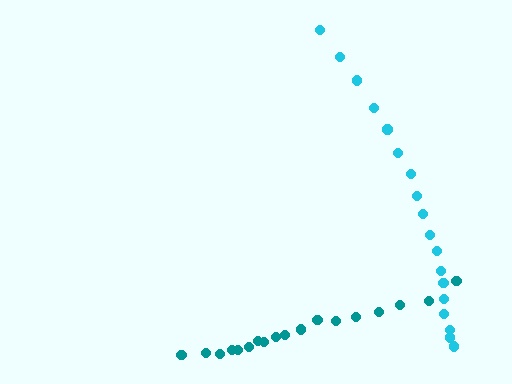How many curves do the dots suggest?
There are 2 distinct paths.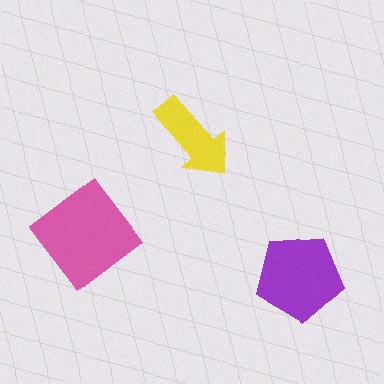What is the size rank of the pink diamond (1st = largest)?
1st.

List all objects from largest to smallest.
The pink diamond, the purple pentagon, the yellow arrow.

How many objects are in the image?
There are 3 objects in the image.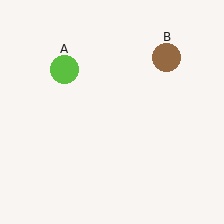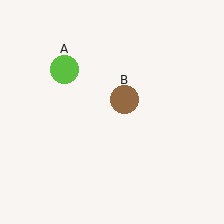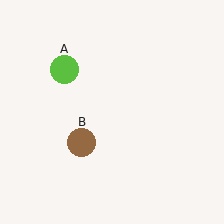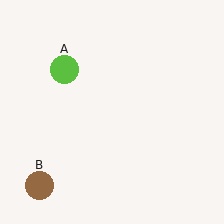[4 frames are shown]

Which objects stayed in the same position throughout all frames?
Lime circle (object A) remained stationary.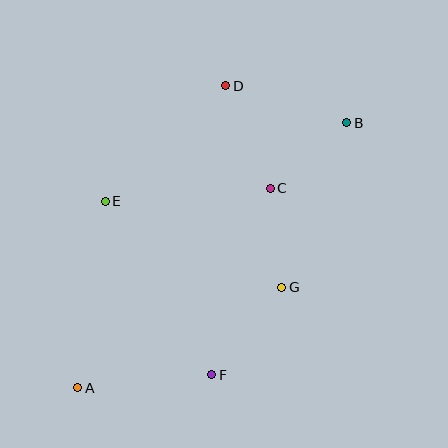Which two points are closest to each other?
Points C and G are closest to each other.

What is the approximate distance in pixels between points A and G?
The distance between A and G is approximately 227 pixels.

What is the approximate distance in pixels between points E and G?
The distance between E and G is approximately 196 pixels.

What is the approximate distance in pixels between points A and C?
The distance between A and C is approximately 277 pixels.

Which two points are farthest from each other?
Points A and B are farthest from each other.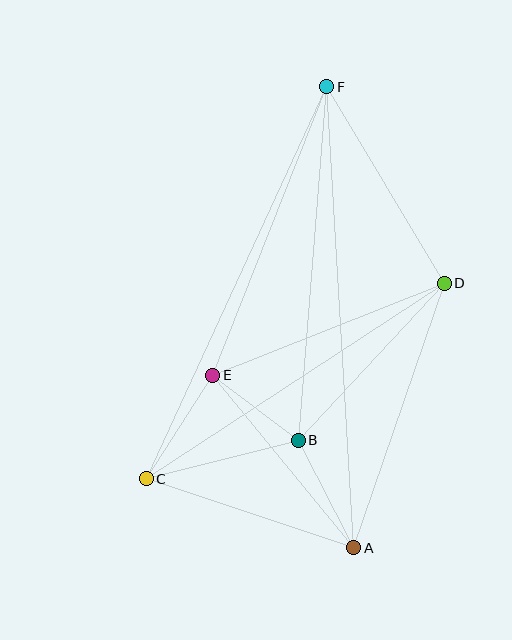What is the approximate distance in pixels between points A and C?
The distance between A and C is approximately 219 pixels.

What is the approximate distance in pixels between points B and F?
The distance between B and F is approximately 354 pixels.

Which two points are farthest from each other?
Points A and F are farthest from each other.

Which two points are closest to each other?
Points B and E are closest to each other.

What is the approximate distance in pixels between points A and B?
The distance between A and B is approximately 121 pixels.